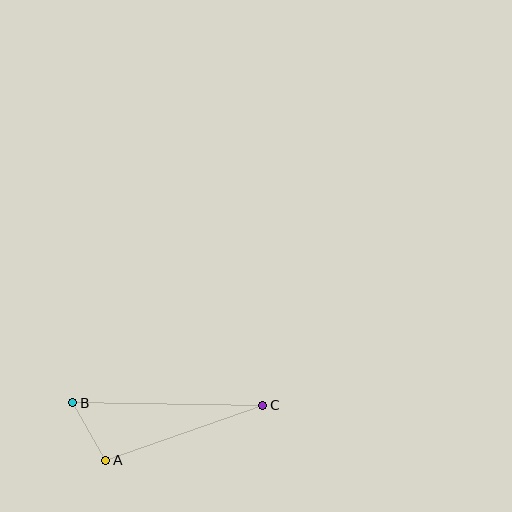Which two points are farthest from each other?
Points B and C are farthest from each other.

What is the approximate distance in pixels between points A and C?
The distance between A and C is approximately 166 pixels.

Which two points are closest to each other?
Points A and B are closest to each other.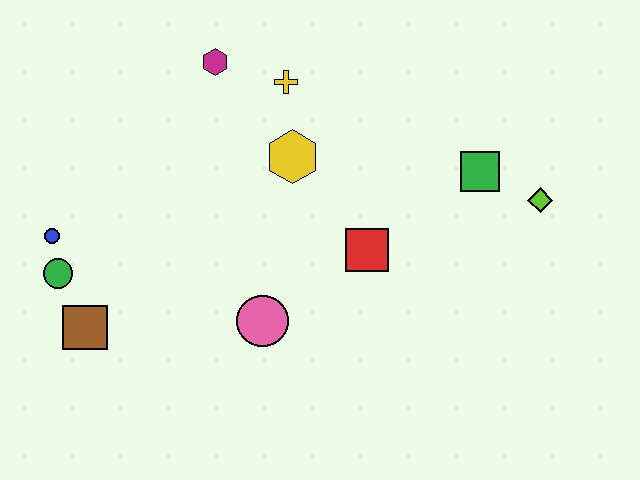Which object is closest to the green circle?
The blue circle is closest to the green circle.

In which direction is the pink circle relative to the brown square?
The pink circle is to the right of the brown square.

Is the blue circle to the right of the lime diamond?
No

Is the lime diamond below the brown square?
No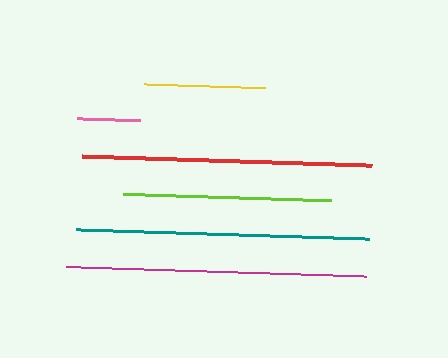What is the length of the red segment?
The red segment is approximately 291 pixels long.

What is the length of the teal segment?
The teal segment is approximately 294 pixels long.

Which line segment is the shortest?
The pink line is the shortest at approximately 63 pixels.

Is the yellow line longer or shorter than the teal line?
The teal line is longer than the yellow line.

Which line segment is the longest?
The magenta line is the longest at approximately 299 pixels.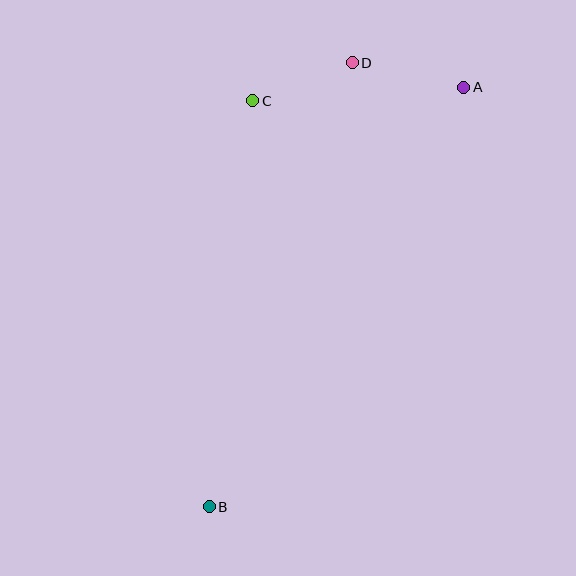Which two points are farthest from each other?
Points A and B are farthest from each other.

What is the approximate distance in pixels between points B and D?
The distance between B and D is approximately 466 pixels.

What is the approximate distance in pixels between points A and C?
The distance between A and C is approximately 211 pixels.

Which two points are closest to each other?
Points C and D are closest to each other.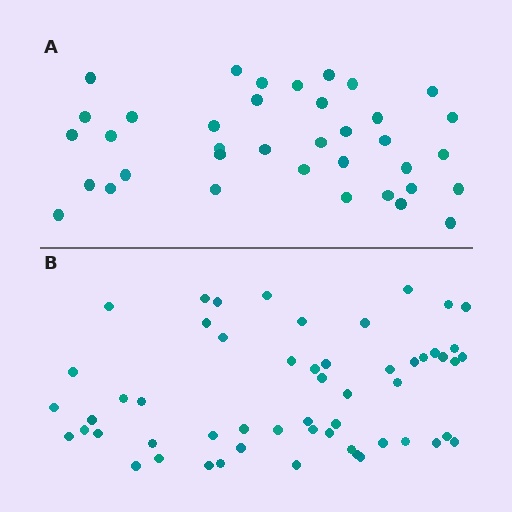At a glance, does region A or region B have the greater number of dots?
Region B (the bottom region) has more dots.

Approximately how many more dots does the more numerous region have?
Region B has approximately 20 more dots than region A.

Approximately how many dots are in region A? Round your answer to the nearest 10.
About 40 dots. (The exact count is 37, which rounds to 40.)